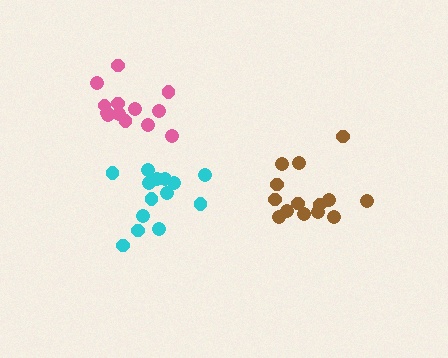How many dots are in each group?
Group 1: 13 dots, Group 2: 14 dots, Group 3: 14 dots (41 total).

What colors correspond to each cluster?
The clusters are colored: pink, cyan, brown.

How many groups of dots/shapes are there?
There are 3 groups.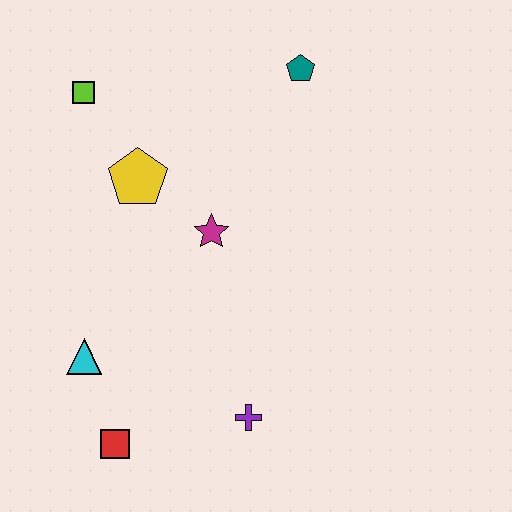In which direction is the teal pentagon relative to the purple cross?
The teal pentagon is above the purple cross.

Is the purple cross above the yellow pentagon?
No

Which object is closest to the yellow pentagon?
The magenta star is closest to the yellow pentagon.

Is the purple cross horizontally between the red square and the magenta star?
No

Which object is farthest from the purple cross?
The lime square is farthest from the purple cross.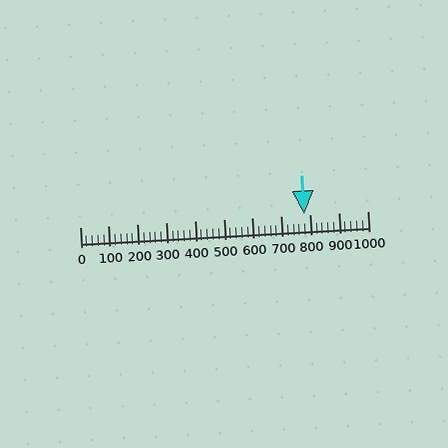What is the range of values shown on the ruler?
The ruler shows values from 0 to 1000.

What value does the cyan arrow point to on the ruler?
The cyan arrow points to approximately 781.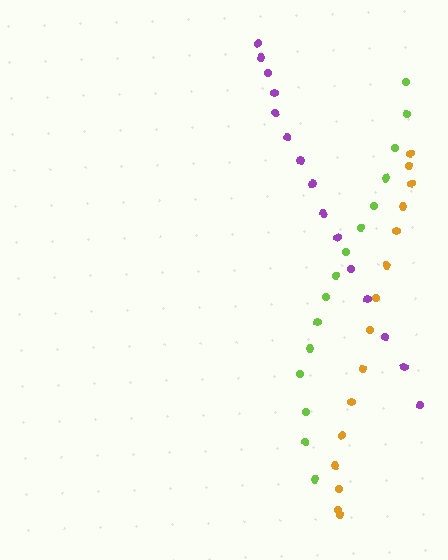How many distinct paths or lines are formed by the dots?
There are 3 distinct paths.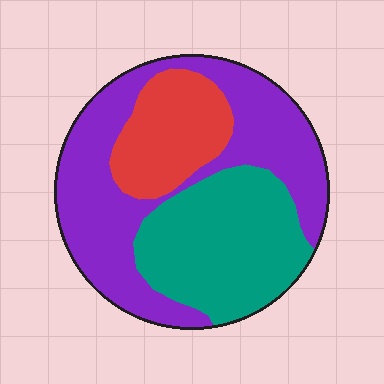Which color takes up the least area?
Red, at roughly 20%.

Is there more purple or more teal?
Purple.